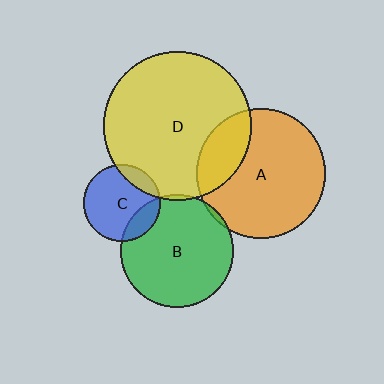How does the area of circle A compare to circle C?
Approximately 2.8 times.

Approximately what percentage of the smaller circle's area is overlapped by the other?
Approximately 5%.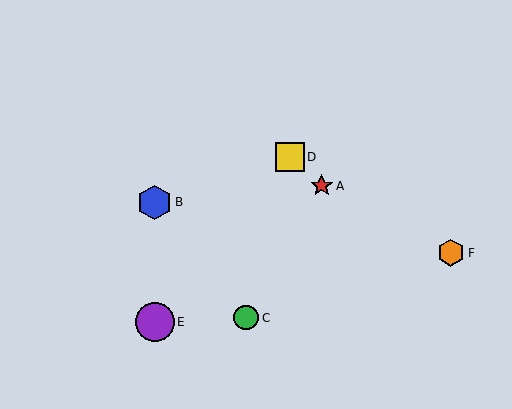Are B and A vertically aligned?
No, B is at x≈155 and A is at x≈322.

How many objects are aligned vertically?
2 objects (B, E) are aligned vertically.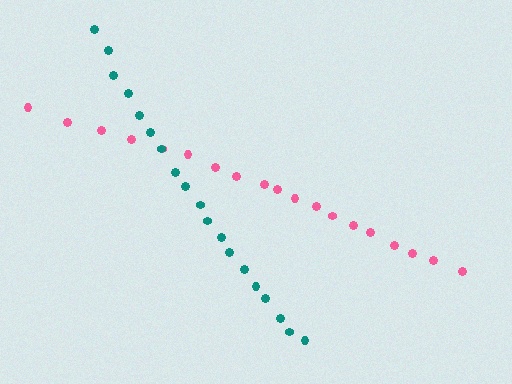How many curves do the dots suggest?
There are 2 distinct paths.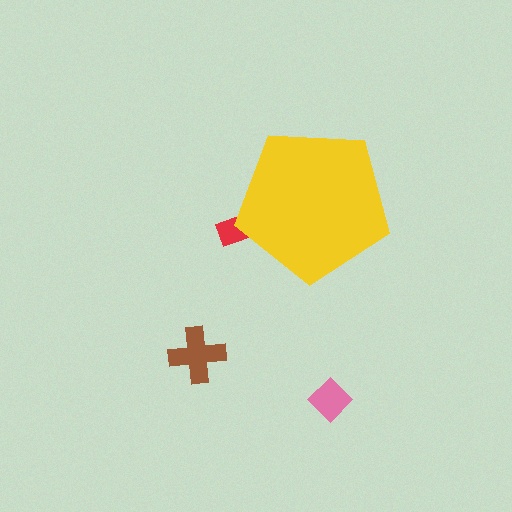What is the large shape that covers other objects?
A yellow pentagon.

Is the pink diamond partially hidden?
No, the pink diamond is fully visible.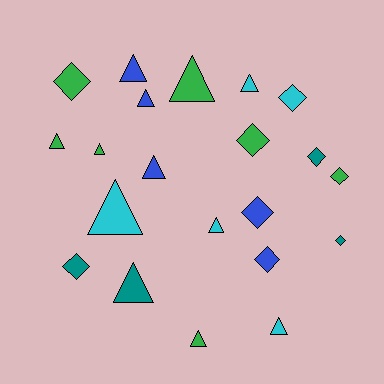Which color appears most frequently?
Green, with 7 objects.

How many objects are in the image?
There are 21 objects.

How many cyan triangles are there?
There are 4 cyan triangles.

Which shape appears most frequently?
Triangle, with 12 objects.